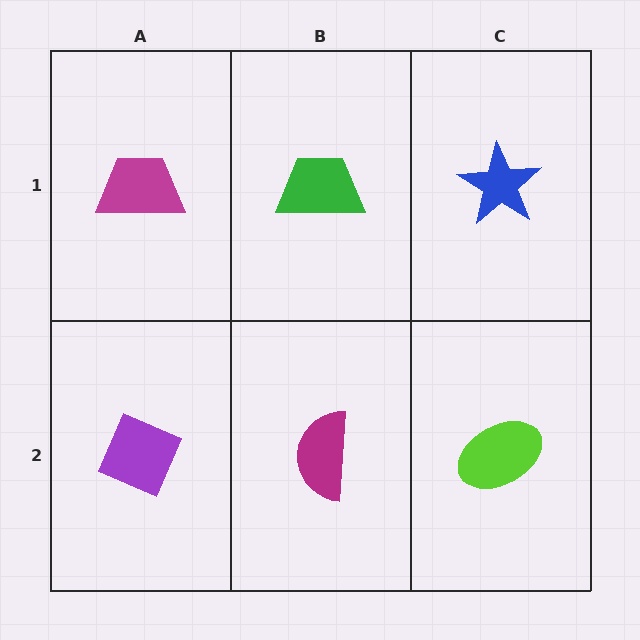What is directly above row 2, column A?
A magenta trapezoid.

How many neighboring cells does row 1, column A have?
2.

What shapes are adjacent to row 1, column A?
A purple diamond (row 2, column A), a green trapezoid (row 1, column B).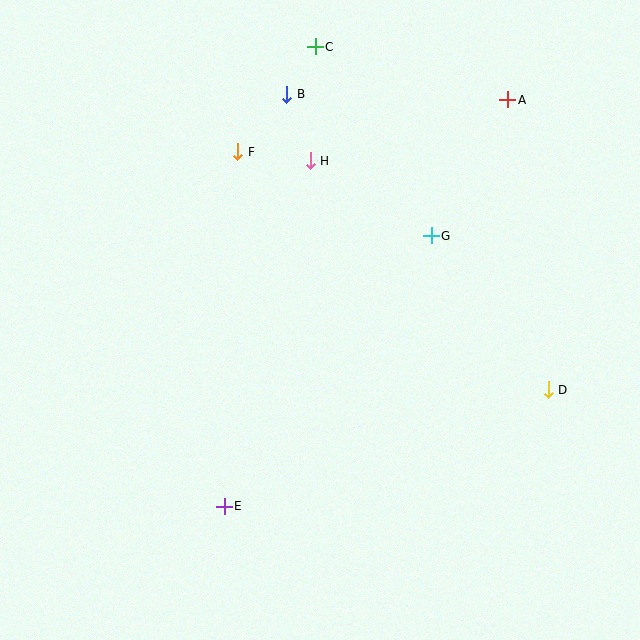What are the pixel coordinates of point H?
Point H is at (310, 161).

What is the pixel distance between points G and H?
The distance between G and H is 142 pixels.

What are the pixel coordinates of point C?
Point C is at (315, 47).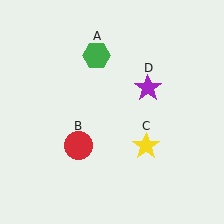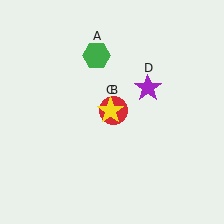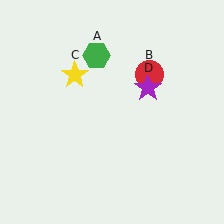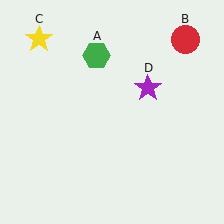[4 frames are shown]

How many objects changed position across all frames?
2 objects changed position: red circle (object B), yellow star (object C).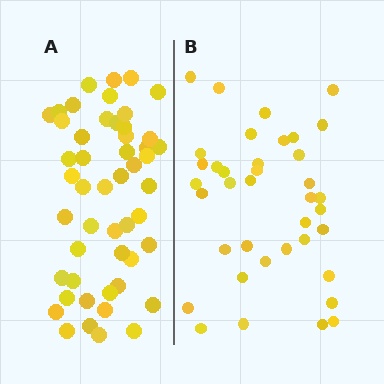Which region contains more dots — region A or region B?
Region A (the left region) has more dots.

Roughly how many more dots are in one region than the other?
Region A has roughly 12 or so more dots than region B.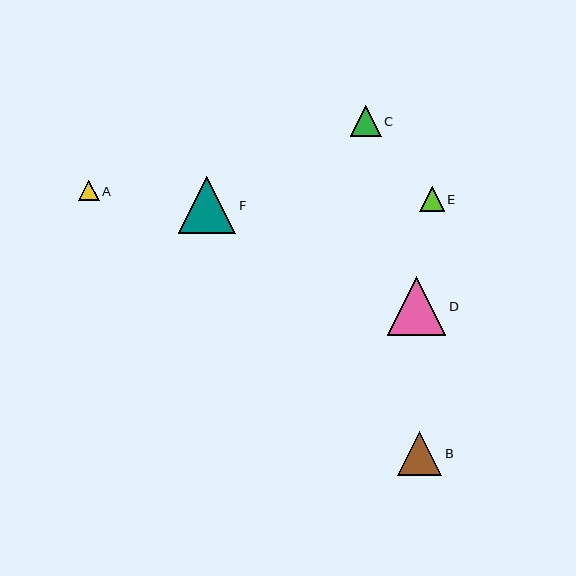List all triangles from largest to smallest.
From largest to smallest: D, F, B, C, E, A.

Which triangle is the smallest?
Triangle A is the smallest with a size of approximately 20 pixels.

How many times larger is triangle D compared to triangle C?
Triangle D is approximately 1.9 times the size of triangle C.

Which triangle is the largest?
Triangle D is the largest with a size of approximately 59 pixels.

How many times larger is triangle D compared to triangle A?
Triangle D is approximately 2.9 times the size of triangle A.